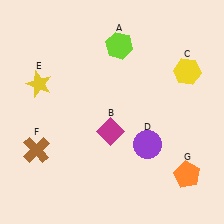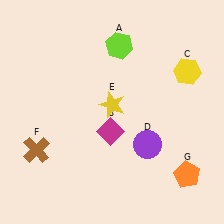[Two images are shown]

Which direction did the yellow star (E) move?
The yellow star (E) moved right.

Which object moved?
The yellow star (E) moved right.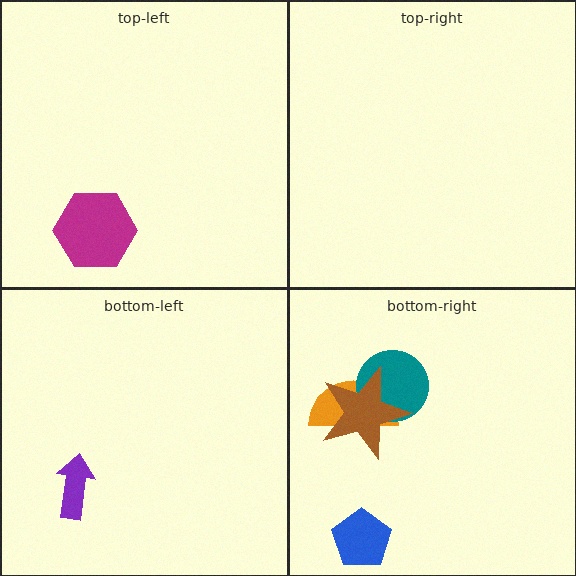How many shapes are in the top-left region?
1.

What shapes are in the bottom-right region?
The orange semicircle, the blue pentagon, the teal circle, the brown star.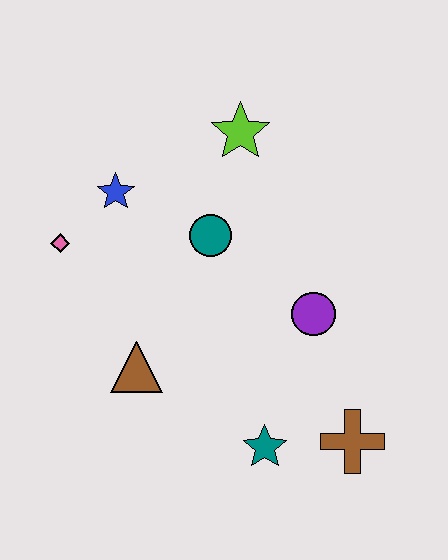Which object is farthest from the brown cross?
The pink diamond is farthest from the brown cross.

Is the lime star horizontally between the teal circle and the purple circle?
Yes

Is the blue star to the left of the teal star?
Yes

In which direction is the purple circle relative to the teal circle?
The purple circle is to the right of the teal circle.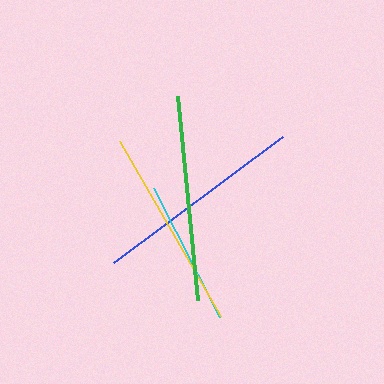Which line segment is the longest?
The blue line is the longest at approximately 211 pixels.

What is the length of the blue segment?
The blue segment is approximately 211 pixels long.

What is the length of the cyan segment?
The cyan segment is approximately 145 pixels long.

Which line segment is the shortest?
The cyan line is the shortest at approximately 145 pixels.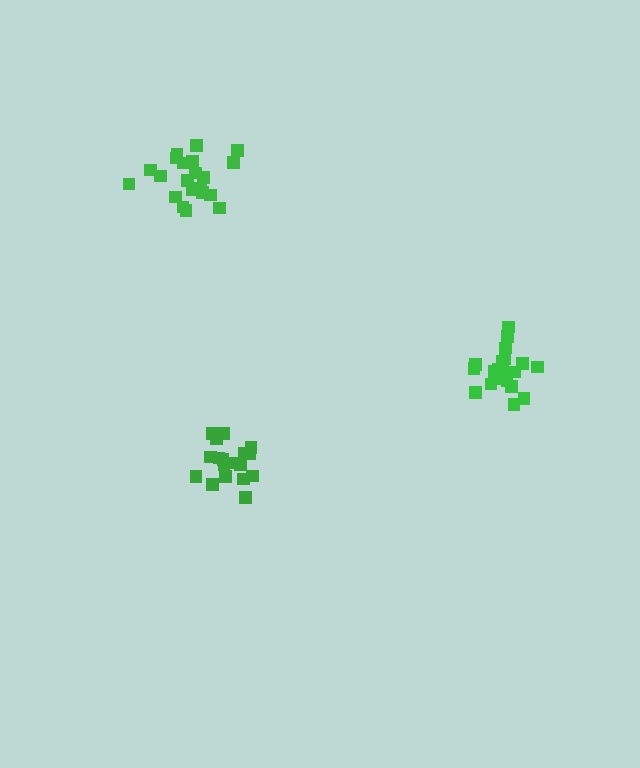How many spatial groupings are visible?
There are 3 spatial groupings.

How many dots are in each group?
Group 1: 18 dots, Group 2: 21 dots, Group 3: 21 dots (60 total).